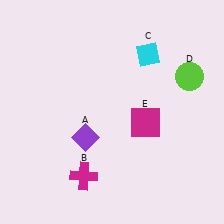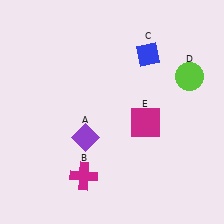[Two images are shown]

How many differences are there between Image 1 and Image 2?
There is 1 difference between the two images.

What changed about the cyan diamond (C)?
In Image 1, C is cyan. In Image 2, it changed to blue.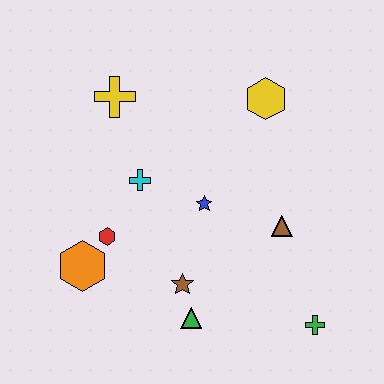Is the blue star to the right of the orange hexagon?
Yes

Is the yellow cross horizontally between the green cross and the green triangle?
No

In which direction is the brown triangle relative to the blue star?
The brown triangle is to the right of the blue star.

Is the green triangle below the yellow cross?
Yes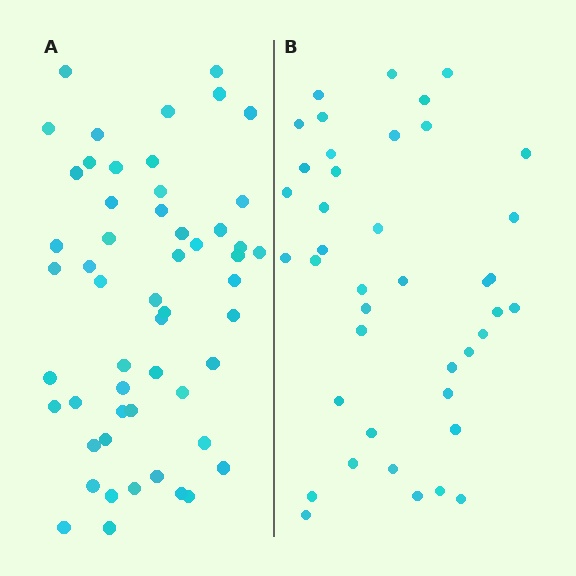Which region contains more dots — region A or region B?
Region A (the left region) has more dots.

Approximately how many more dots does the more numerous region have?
Region A has approximately 15 more dots than region B.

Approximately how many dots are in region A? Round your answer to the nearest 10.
About 50 dots. (The exact count is 54, which rounds to 50.)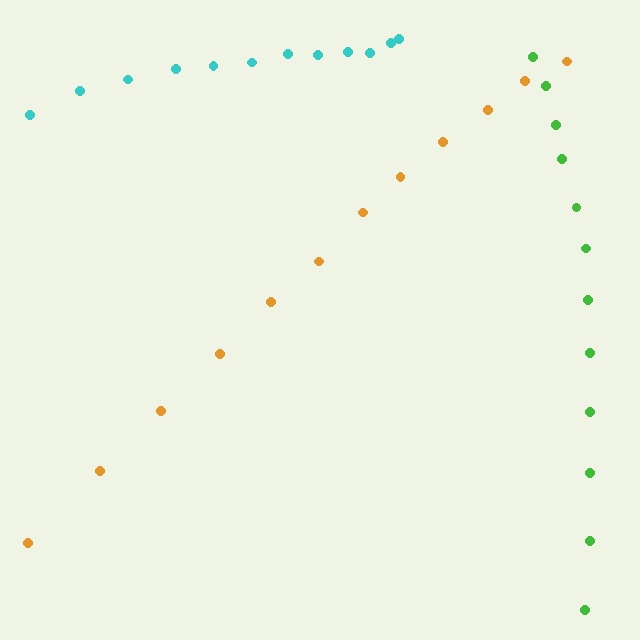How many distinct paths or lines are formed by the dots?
There are 3 distinct paths.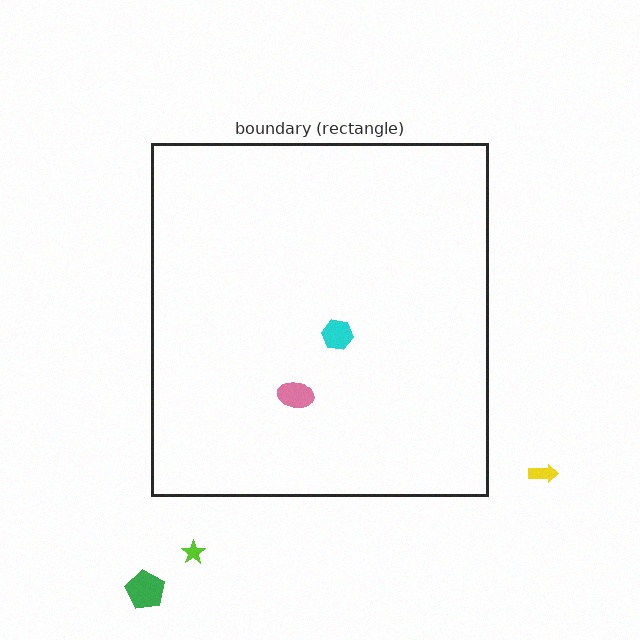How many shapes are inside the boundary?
2 inside, 3 outside.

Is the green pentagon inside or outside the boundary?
Outside.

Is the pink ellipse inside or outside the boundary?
Inside.